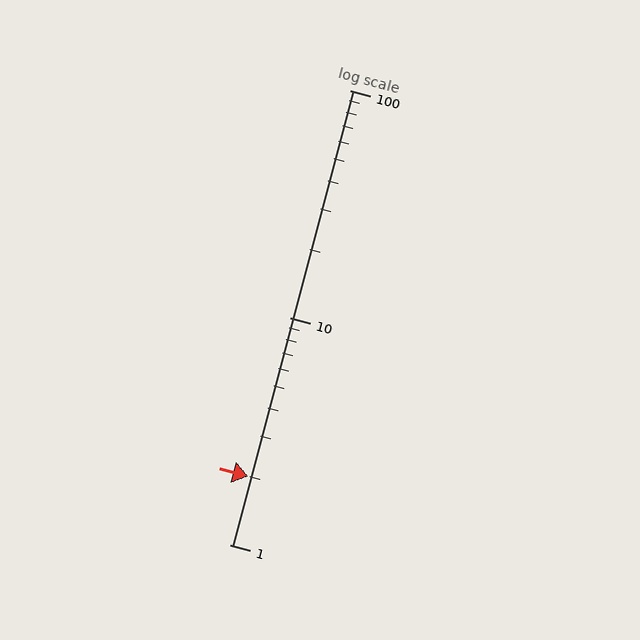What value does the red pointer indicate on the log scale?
The pointer indicates approximately 2.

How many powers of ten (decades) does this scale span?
The scale spans 2 decades, from 1 to 100.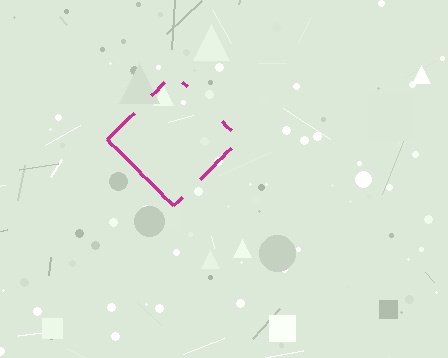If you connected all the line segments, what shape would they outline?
They would outline a diamond.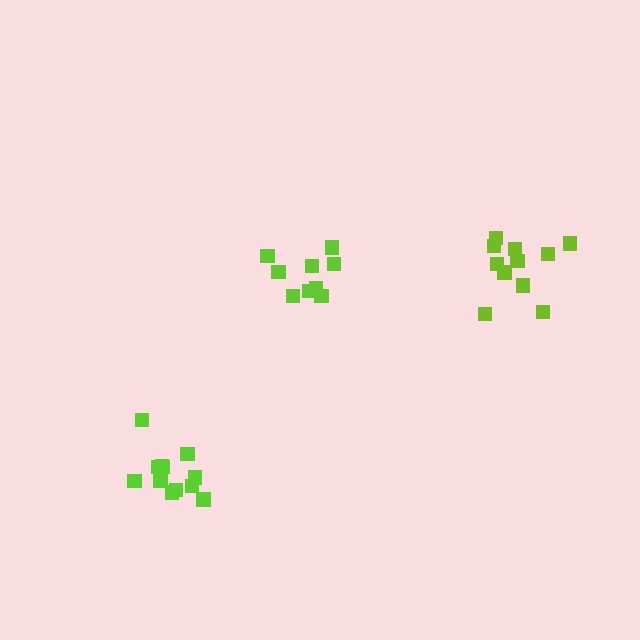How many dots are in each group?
Group 1: 9 dots, Group 2: 11 dots, Group 3: 12 dots (32 total).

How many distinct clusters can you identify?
There are 3 distinct clusters.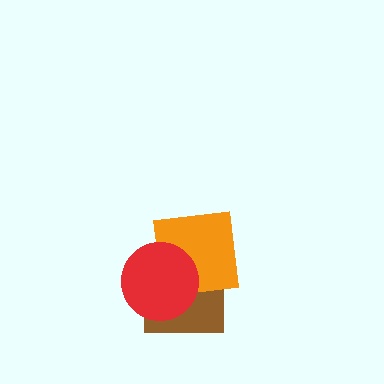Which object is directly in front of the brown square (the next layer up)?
The orange square is directly in front of the brown square.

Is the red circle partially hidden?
No, no other shape covers it.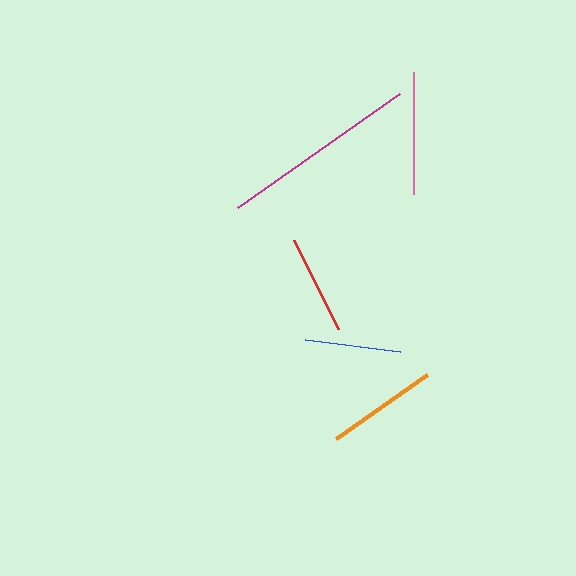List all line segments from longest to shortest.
From longest to shortest: magenta, pink, orange, red, blue.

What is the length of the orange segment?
The orange segment is approximately 111 pixels long.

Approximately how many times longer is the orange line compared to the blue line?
The orange line is approximately 1.2 times the length of the blue line.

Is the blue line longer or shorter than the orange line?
The orange line is longer than the blue line.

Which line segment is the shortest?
The blue line is the shortest at approximately 95 pixels.